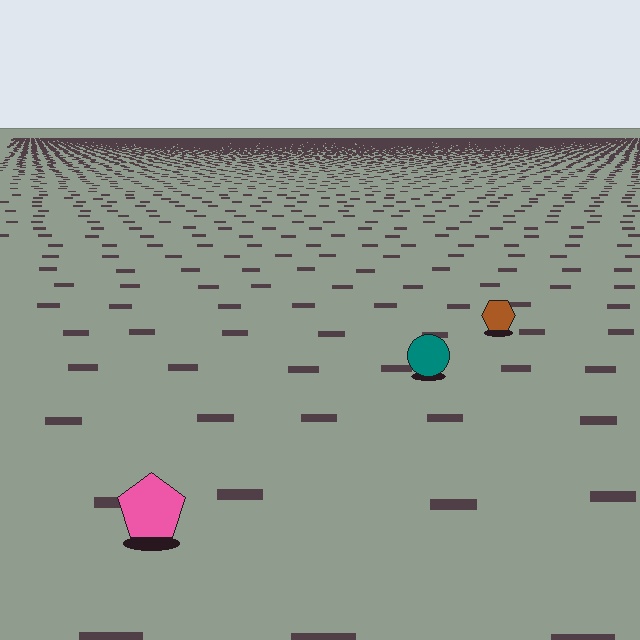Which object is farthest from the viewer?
The brown hexagon is farthest from the viewer. It appears smaller and the ground texture around it is denser.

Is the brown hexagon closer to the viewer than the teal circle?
No. The teal circle is closer — you can tell from the texture gradient: the ground texture is coarser near it.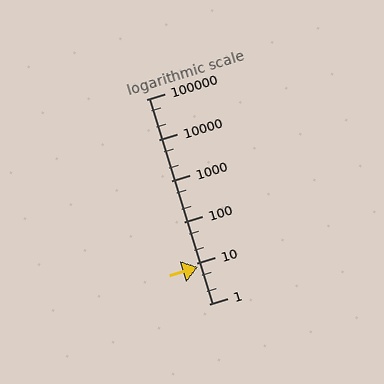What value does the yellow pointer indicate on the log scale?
The pointer indicates approximately 7.8.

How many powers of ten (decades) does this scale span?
The scale spans 5 decades, from 1 to 100000.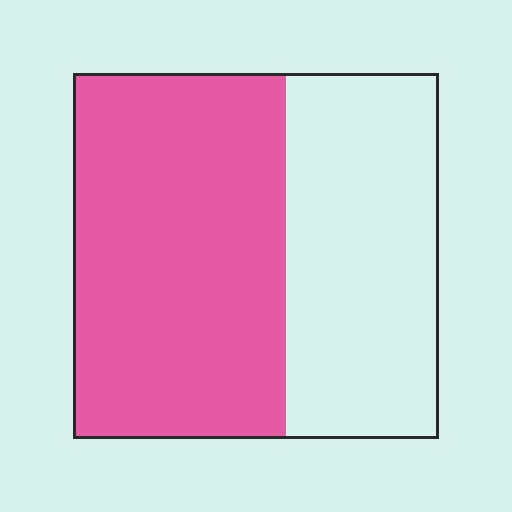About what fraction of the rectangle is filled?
About three fifths (3/5).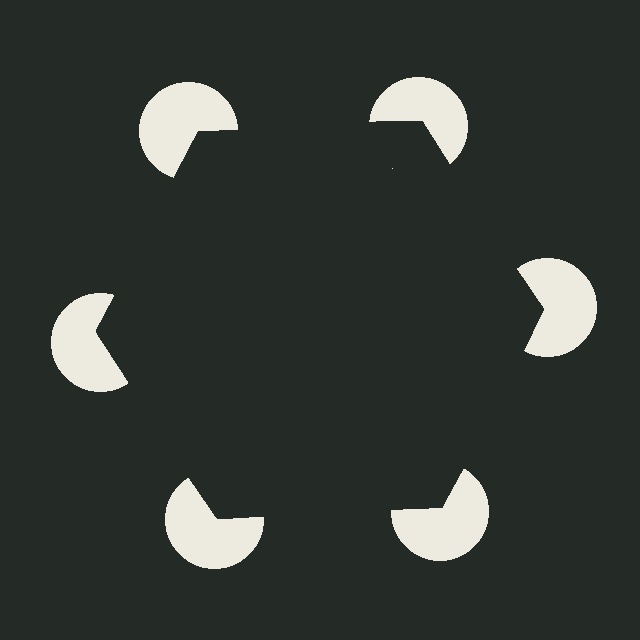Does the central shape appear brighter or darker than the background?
It typically appears slightly darker than the background, even though no actual brightness change is drawn.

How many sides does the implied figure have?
6 sides.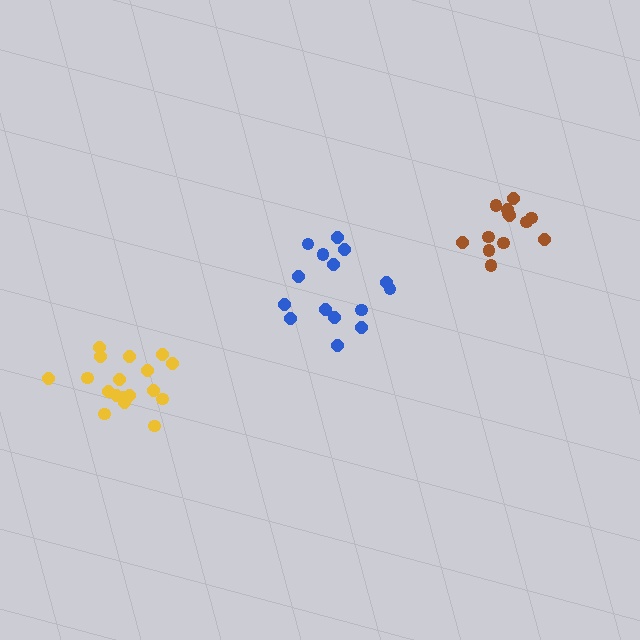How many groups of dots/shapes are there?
There are 3 groups.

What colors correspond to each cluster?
The clusters are colored: brown, blue, yellow.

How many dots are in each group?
Group 1: 13 dots, Group 2: 15 dots, Group 3: 18 dots (46 total).